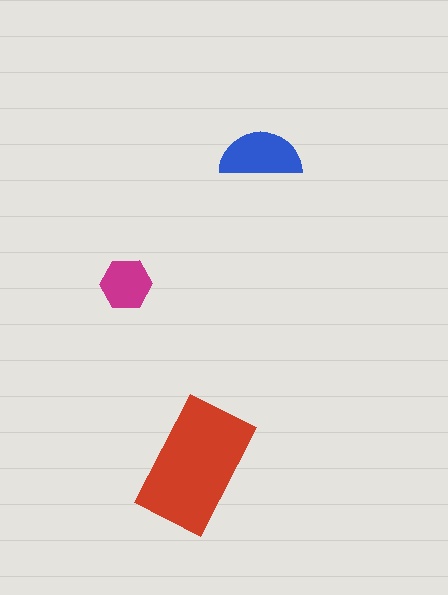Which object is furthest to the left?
The magenta hexagon is leftmost.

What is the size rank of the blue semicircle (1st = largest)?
2nd.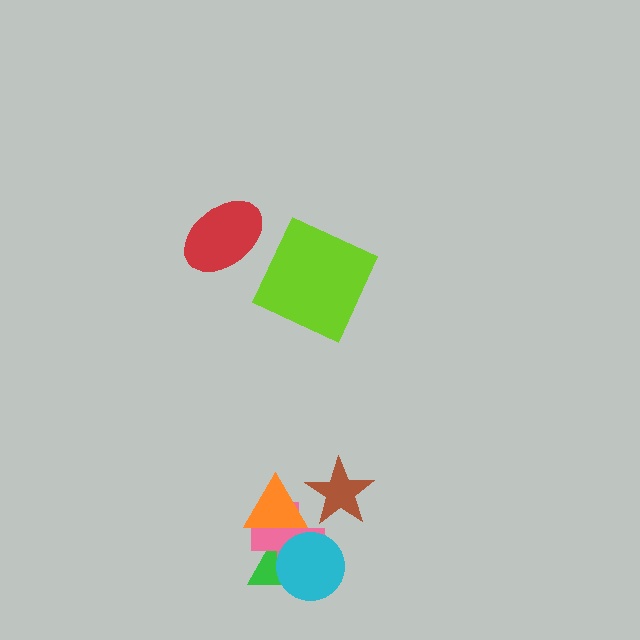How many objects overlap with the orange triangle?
1 object overlaps with the orange triangle.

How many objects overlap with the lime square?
0 objects overlap with the lime square.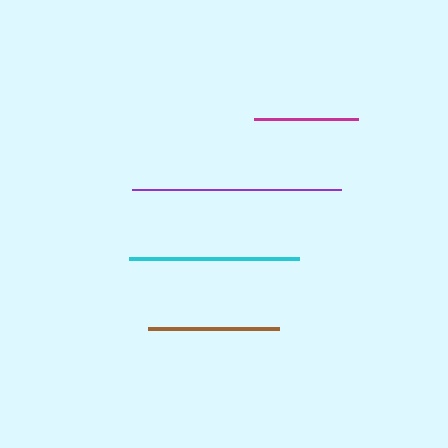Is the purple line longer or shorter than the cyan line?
The purple line is longer than the cyan line.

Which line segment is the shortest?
The magenta line is the shortest at approximately 104 pixels.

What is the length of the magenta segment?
The magenta segment is approximately 104 pixels long.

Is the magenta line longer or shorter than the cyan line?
The cyan line is longer than the magenta line.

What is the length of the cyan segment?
The cyan segment is approximately 170 pixels long.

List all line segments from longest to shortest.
From longest to shortest: purple, cyan, brown, magenta.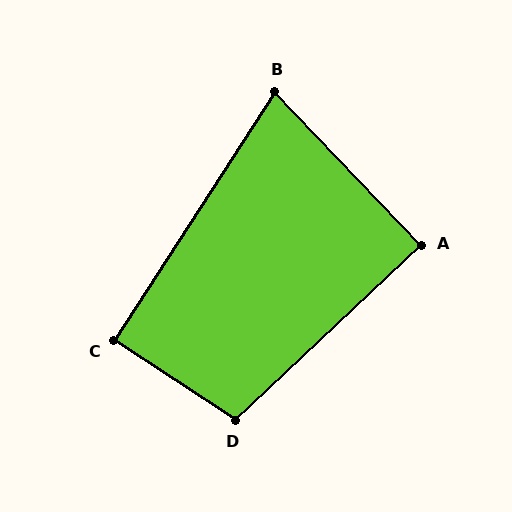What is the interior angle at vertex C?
Approximately 90 degrees (approximately right).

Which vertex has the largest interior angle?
D, at approximately 104 degrees.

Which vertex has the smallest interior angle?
B, at approximately 76 degrees.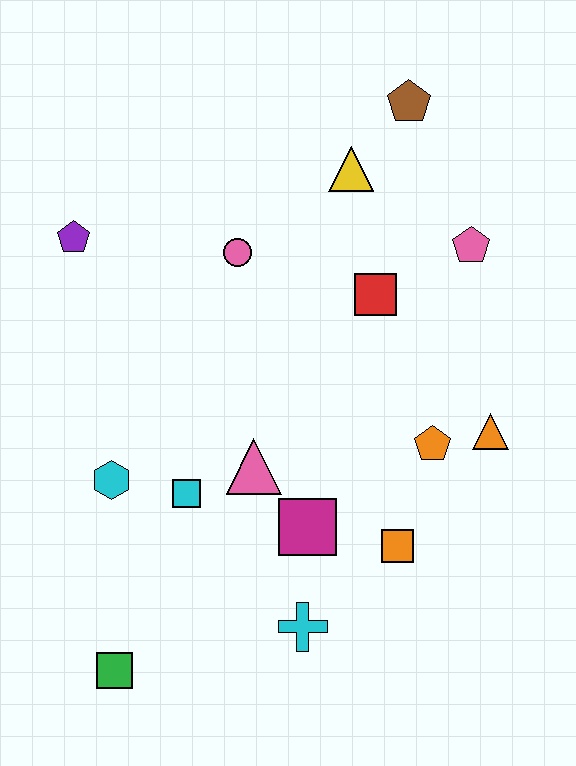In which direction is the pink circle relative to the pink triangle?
The pink circle is above the pink triangle.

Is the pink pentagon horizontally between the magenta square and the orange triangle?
Yes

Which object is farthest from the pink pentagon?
The green square is farthest from the pink pentagon.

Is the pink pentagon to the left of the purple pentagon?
No